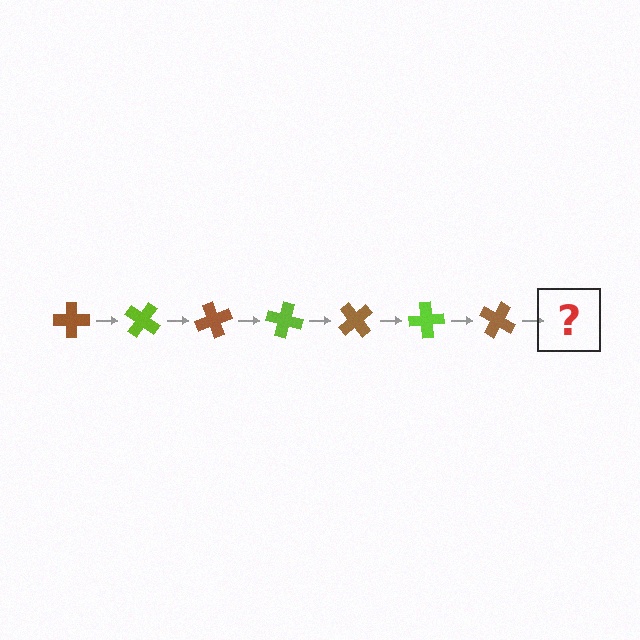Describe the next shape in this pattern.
It should be a lime cross, rotated 245 degrees from the start.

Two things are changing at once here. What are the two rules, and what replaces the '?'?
The two rules are that it rotates 35 degrees each step and the color cycles through brown and lime. The '?' should be a lime cross, rotated 245 degrees from the start.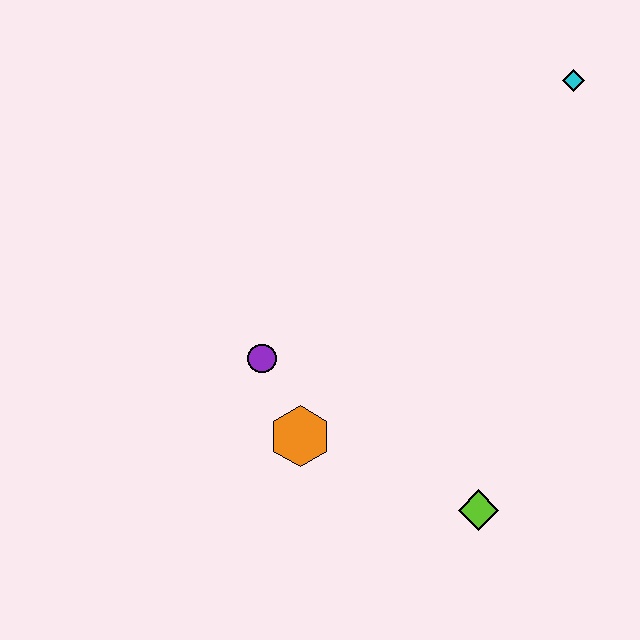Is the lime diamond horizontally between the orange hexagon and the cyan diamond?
Yes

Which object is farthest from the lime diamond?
The cyan diamond is farthest from the lime diamond.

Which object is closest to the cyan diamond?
The purple circle is closest to the cyan diamond.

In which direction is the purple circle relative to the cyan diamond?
The purple circle is to the left of the cyan diamond.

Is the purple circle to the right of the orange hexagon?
No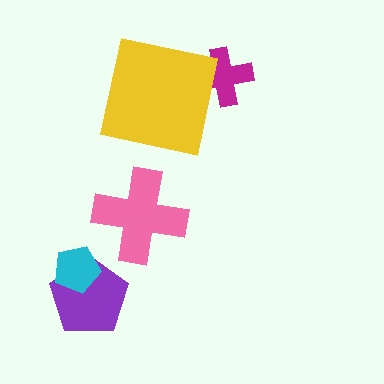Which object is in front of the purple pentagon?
The cyan pentagon is in front of the purple pentagon.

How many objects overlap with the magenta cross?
1 object overlaps with the magenta cross.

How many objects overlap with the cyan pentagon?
1 object overlaps with the cyan pentagon.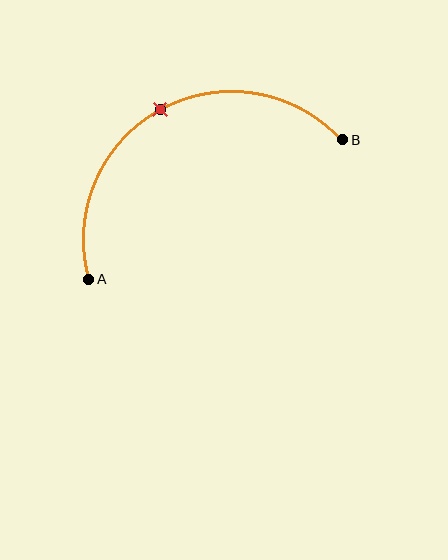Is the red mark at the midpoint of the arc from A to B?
Yes. The red mark lies on the arc at equal arc-length from both A and B — it is the arc midpoint.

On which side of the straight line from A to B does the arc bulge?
The arc bulges above the straight line connecting A and B.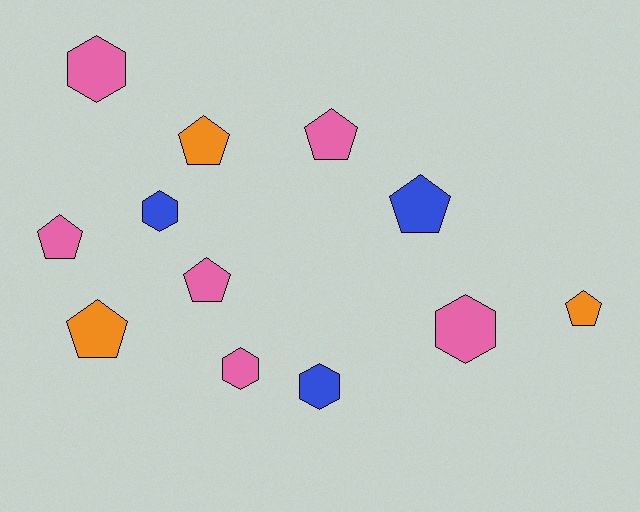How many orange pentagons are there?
There are 3 orange pentagons.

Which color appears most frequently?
Pink, with 6 objects.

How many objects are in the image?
There are 12 objects.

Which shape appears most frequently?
Pentagon, with 7 objects.